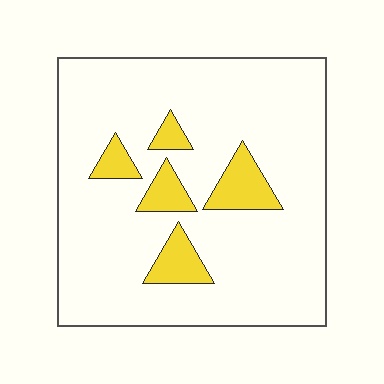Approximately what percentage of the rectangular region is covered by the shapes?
Approximately 15%.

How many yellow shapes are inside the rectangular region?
5.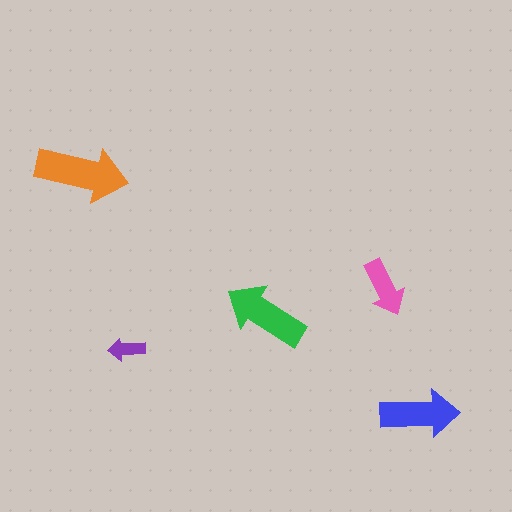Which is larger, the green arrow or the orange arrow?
The orange one.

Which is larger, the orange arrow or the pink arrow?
The orange one.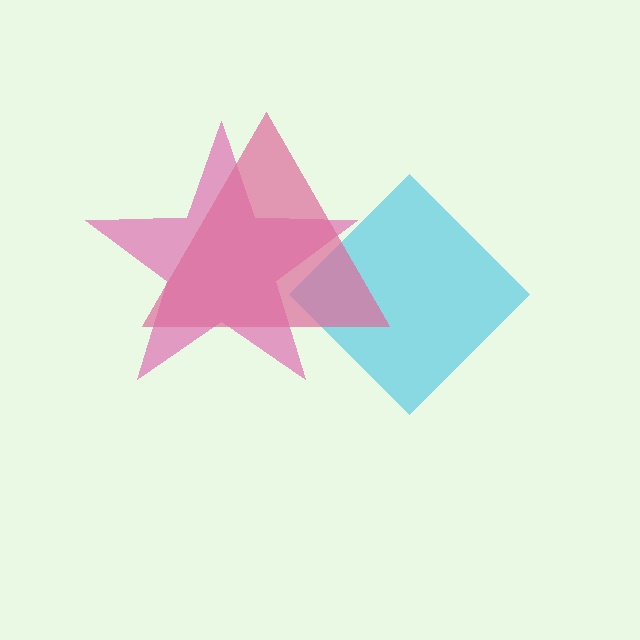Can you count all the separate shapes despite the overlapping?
Yes, there are 3 separate shapes.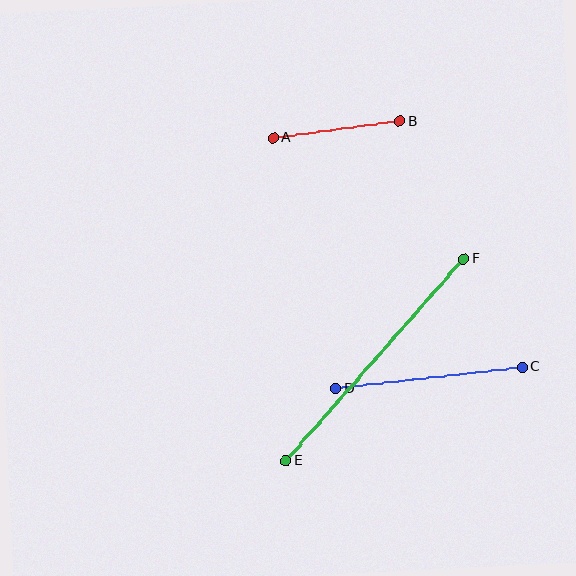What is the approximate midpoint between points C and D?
The midpoint is at approximately (429, 378) pixels.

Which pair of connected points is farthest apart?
Points E and F are farthest apart.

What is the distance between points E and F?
The distance is approximately 269 pixels.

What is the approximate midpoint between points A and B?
The midpoint is at approximately (337, 129) pixels.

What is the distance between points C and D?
The distance is approximately 188 pixels.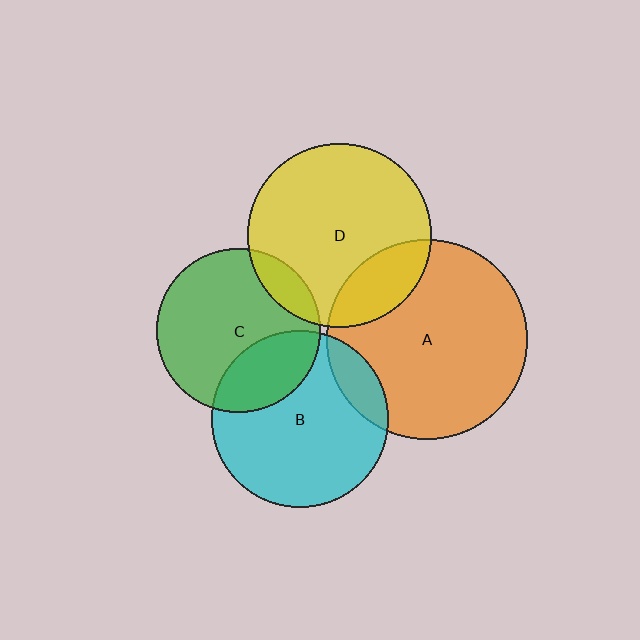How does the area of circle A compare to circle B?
Approximately 1.3 times.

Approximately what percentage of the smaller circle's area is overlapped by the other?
Approximately 25%.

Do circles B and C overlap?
Yes.